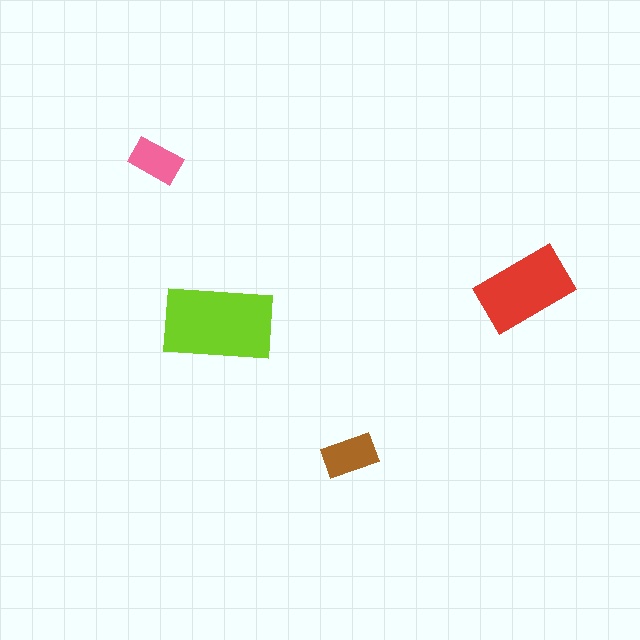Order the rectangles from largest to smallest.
the lime one, the red one, the brown one, the pink one.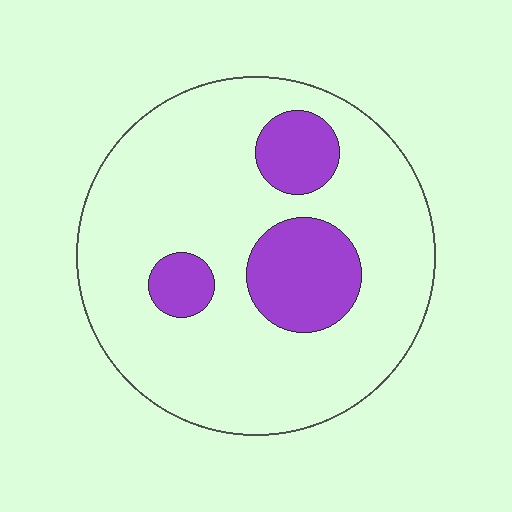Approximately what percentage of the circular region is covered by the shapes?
Approximately 20%.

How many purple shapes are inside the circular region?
3.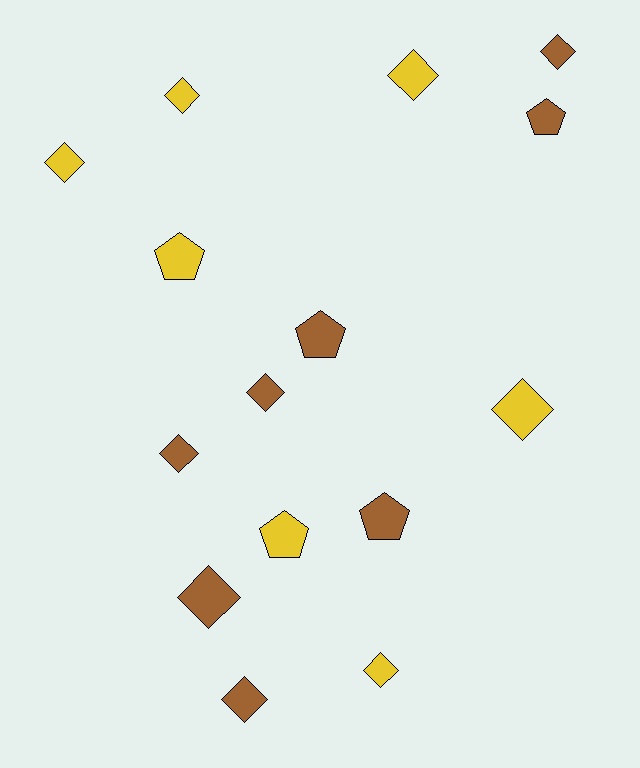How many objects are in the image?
There are 15 objects.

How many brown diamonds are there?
There are 5 brown diamonds.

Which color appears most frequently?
Brown, with 8 objects.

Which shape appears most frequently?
Diamond, with 10 objects.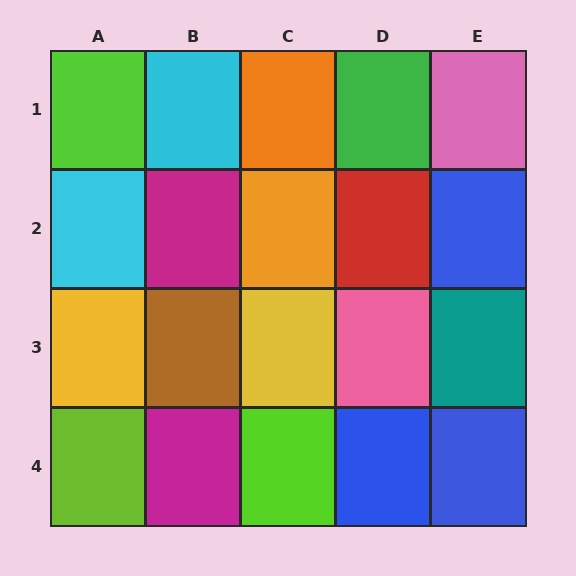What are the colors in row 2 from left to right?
Cyan, magenta, orange, red, blue.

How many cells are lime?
3 cells are lime.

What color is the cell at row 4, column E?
Blue.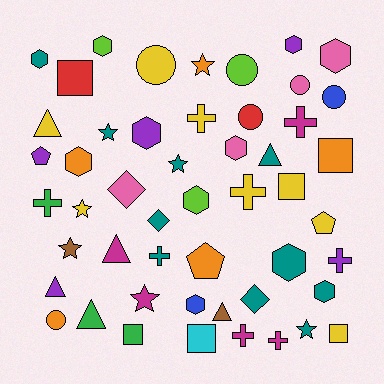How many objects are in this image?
There are 50 objects.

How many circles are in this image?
There are 6 circles.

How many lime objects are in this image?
There are 3 lime objects.